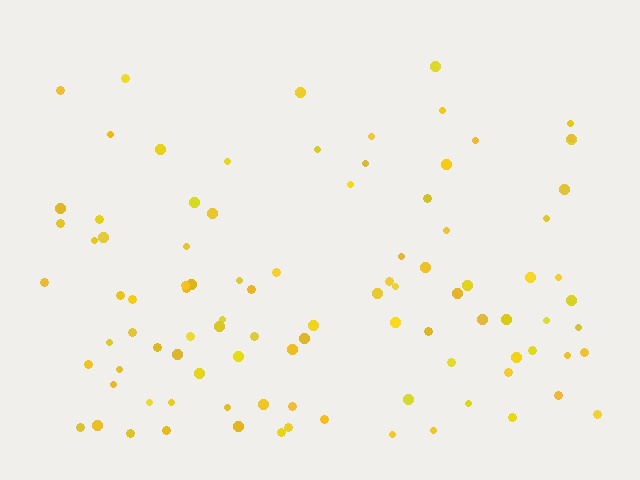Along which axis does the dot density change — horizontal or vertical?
Vertical.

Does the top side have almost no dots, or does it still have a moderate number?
Still a moderate number, just noticeably fewer than the bottom.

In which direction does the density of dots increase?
From top to bottom, with the bottom side densest.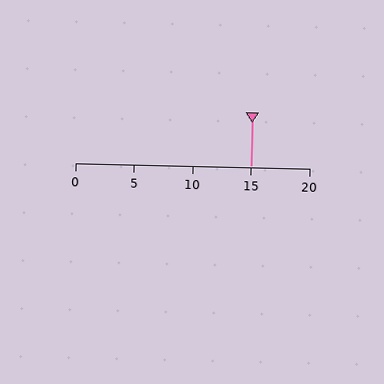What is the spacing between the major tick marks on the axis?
The major ticks are spaced 5 apart.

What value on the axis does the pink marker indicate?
The marker indicates approximately 15.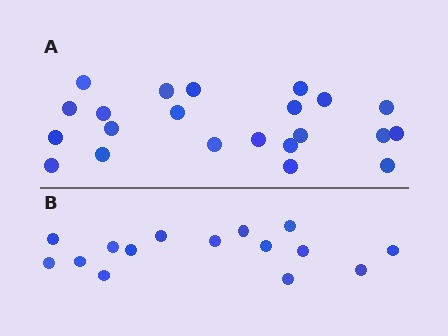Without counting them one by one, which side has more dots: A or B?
Region A (the top region) has more dots.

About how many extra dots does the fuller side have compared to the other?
Region A has roughly 8 or so more dots than region B.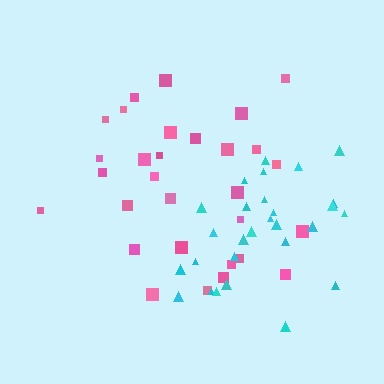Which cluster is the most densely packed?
Cyan.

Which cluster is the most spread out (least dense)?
Pink.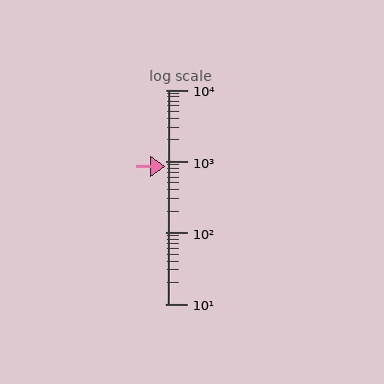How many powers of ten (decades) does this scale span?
The scale spans 3 decades, from 10 to 10000.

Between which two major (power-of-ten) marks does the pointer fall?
The pointer is between 100 and 1000.